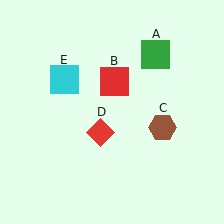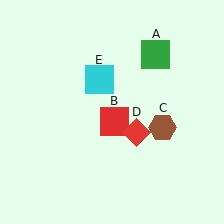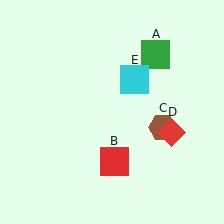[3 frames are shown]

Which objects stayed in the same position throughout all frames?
Green square (object A) and brown hexagon (object C) remained stationary.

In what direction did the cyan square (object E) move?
The cyan square (object E) moved right.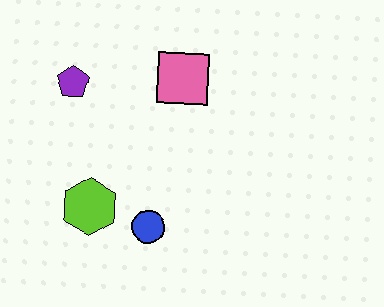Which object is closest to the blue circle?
The lime hexagon is closest to the blue circle.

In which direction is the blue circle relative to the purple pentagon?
The blue circle is below the purple pentagon.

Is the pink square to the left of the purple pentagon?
No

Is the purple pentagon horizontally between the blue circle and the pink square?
No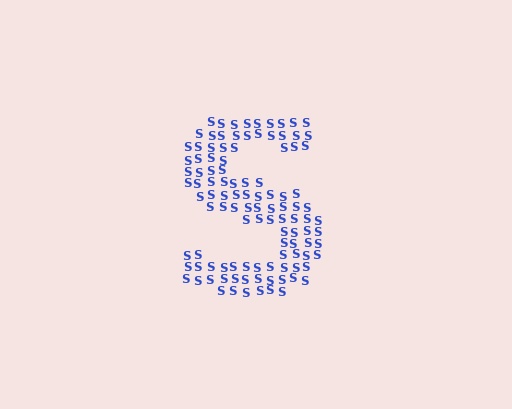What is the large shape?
The large shape is the letter S.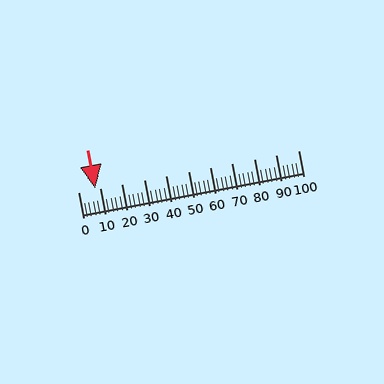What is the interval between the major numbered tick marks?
The major tick marks are spaced 10 units apart.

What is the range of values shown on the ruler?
The ruler shows values from 0 to 100.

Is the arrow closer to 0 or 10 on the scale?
The arrow is closer to 10.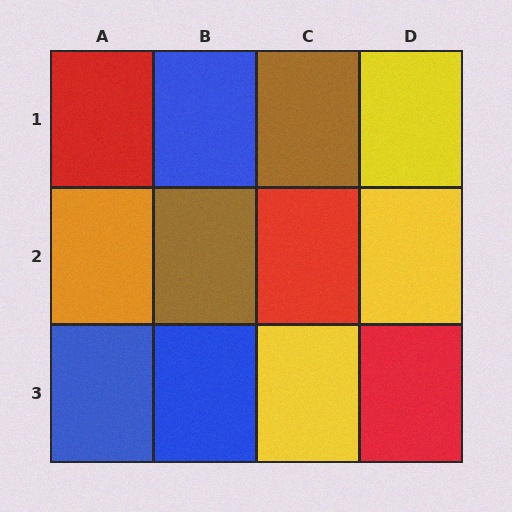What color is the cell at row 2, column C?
Red.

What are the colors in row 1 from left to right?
Red, blue, brown, yellow.